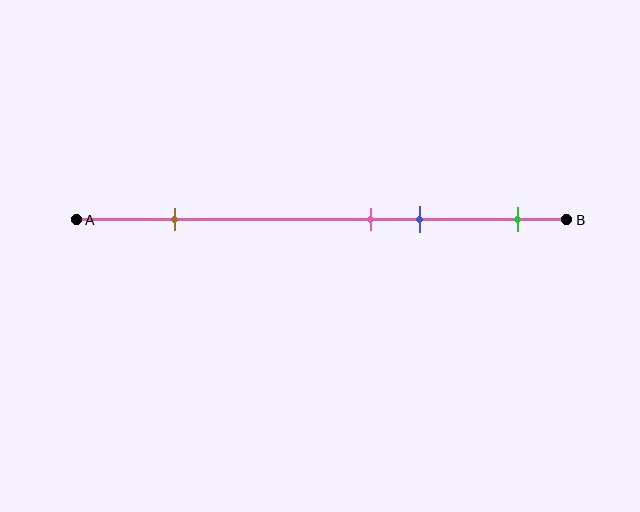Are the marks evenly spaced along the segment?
No, the marks are not evenly spaced.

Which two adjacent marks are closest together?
The pink and blue marks are the closest adjacent pair.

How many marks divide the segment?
There are 4 marks dividing the segment.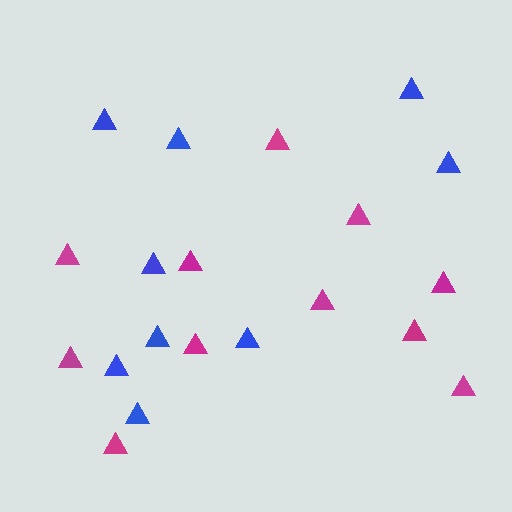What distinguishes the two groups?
There are 2 groups: one group of blue triangles (9) and one group of magenta triangles (11).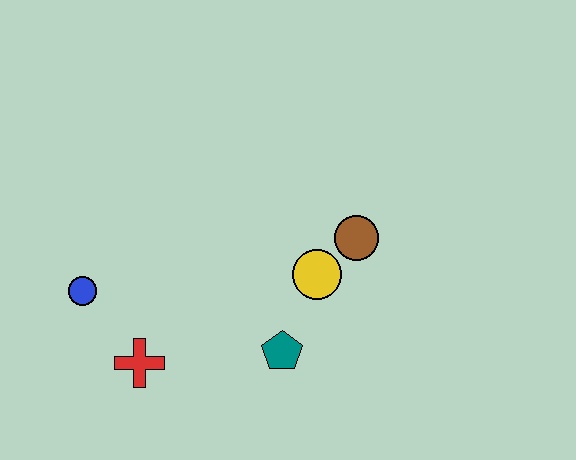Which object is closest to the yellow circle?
The brown circle is closest to the yellow circle.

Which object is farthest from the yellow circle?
The blue circle is farthest from the yellow circle.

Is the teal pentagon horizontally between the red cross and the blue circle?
No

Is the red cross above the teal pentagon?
No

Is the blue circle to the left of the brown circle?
Yes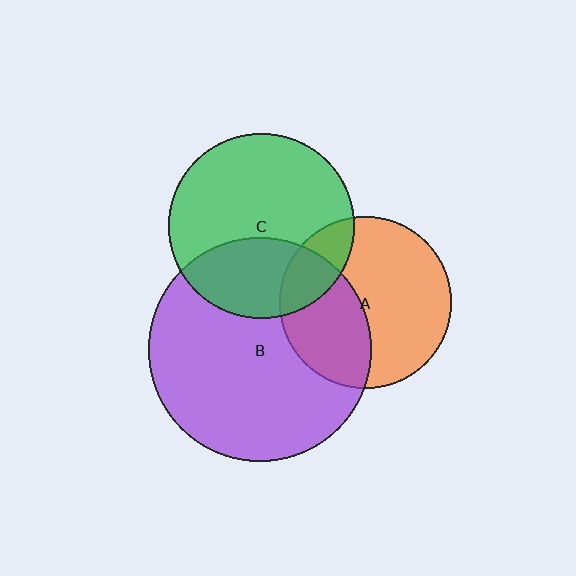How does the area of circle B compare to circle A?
Approximately 1.7 times.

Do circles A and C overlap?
Yes.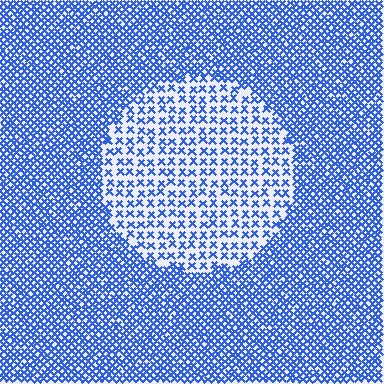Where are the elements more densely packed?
The elements are more densely packed outside the circle boundary.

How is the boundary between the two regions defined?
The boundary is defined by a change in element density (approximately 2.3x ratio). All elements are the same color, size, and shape.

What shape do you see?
I see a circle.